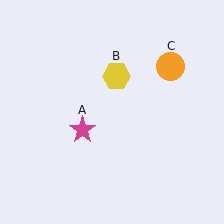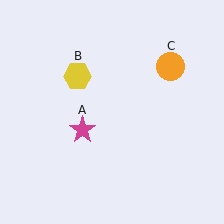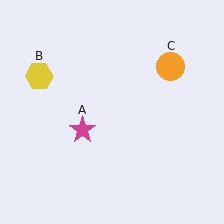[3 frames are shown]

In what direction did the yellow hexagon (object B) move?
The yellow hexagon (object B) moved left.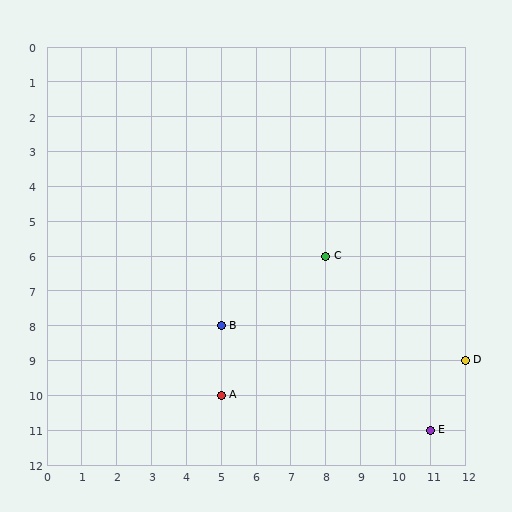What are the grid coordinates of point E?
Point E is at grid coordinates (11, 11).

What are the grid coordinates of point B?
Point B is at grid coordinates (5, 8).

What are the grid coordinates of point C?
Point C is at grid coordinates (8, 6).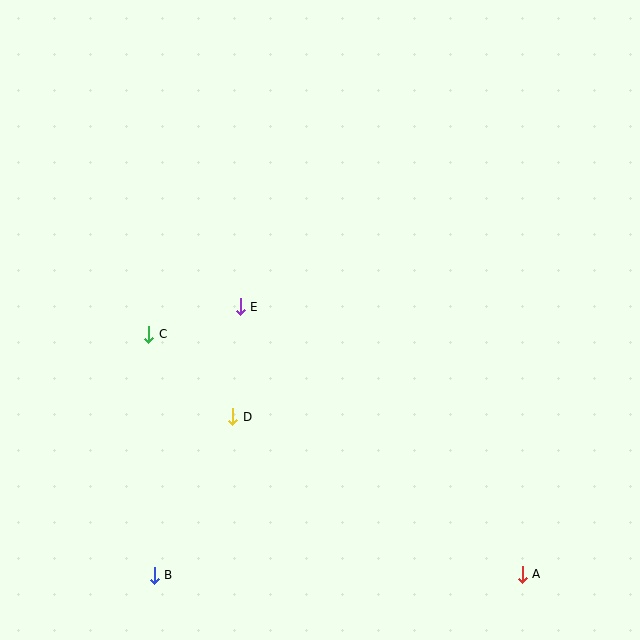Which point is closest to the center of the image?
Point E at (240, 307) is closest to the center.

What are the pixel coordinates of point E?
Point E is at (240, 307).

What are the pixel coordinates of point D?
Point D is at (233, 417).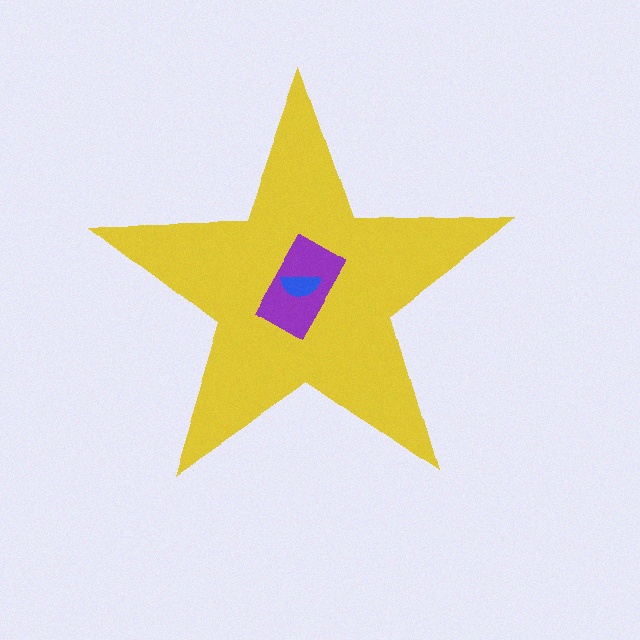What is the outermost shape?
The yellow star.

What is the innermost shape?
The blue semicircle.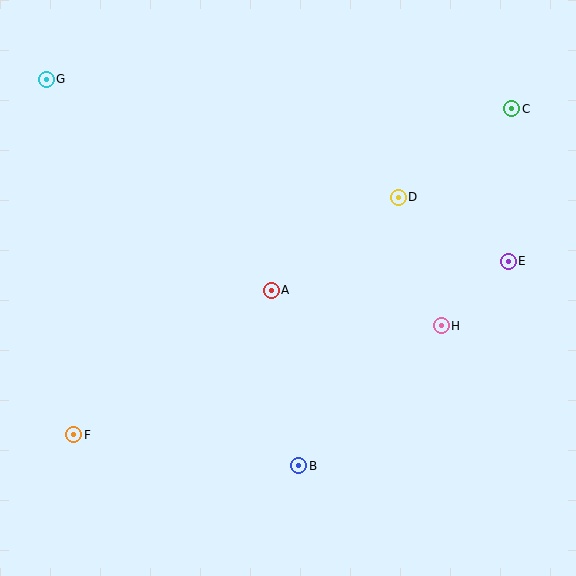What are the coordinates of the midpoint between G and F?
The midpoint between G and F is at (60, 257).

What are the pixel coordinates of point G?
Point G is at (46, 79).